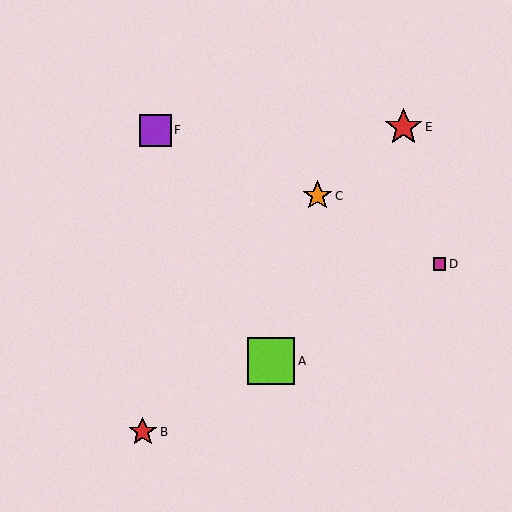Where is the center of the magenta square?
The center of the magenta square is at (440, 264).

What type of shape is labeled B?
Shape B is a red star.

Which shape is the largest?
The lime square (labeled A) is the largest.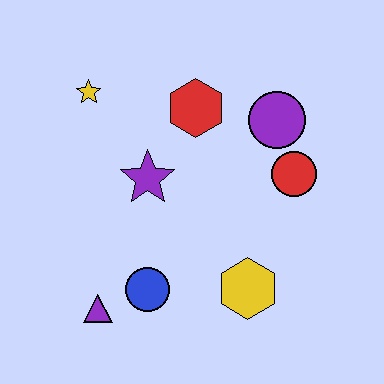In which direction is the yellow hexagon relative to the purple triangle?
The yellow hexagon is to the right of the purple triangle.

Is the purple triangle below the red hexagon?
Yes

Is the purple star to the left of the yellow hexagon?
Yes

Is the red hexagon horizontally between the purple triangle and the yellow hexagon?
Yes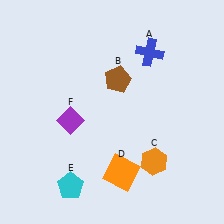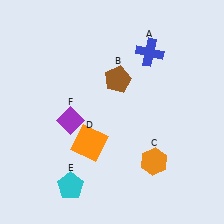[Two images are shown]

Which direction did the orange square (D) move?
The orange square (D) moved left.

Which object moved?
The orange square (D) moved left.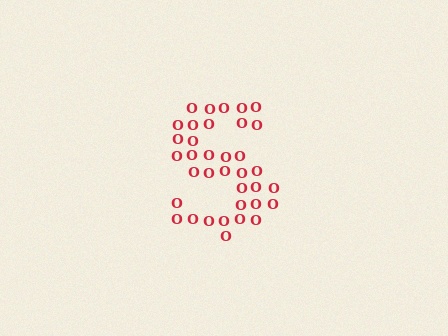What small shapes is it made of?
It is made of small letter O's.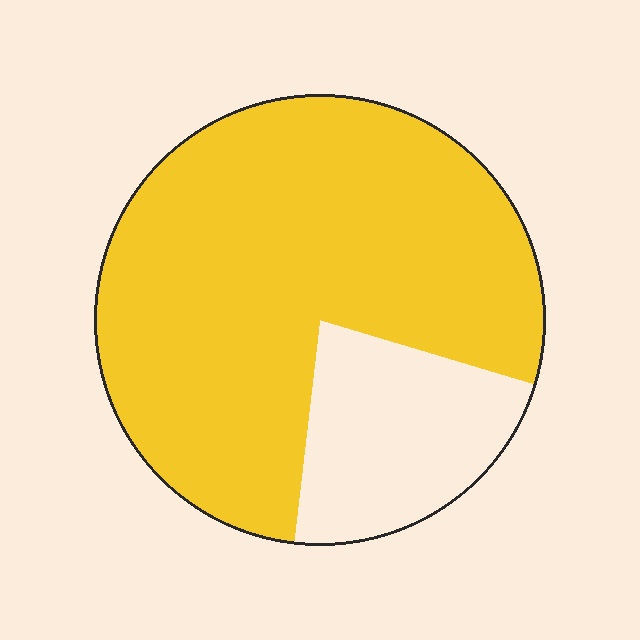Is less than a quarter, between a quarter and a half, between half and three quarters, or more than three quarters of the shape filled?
More than three quarters.